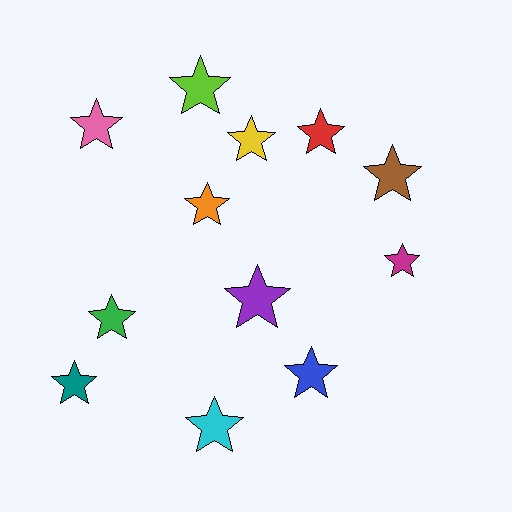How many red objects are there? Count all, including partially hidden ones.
There is 1 red object.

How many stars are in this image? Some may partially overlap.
There are 12 stars.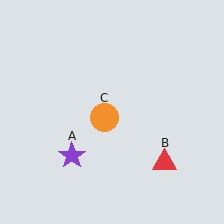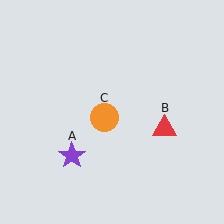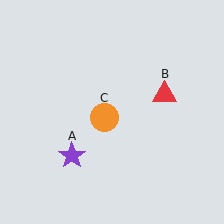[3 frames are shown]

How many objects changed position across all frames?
1 object changed position: red triangle (object B).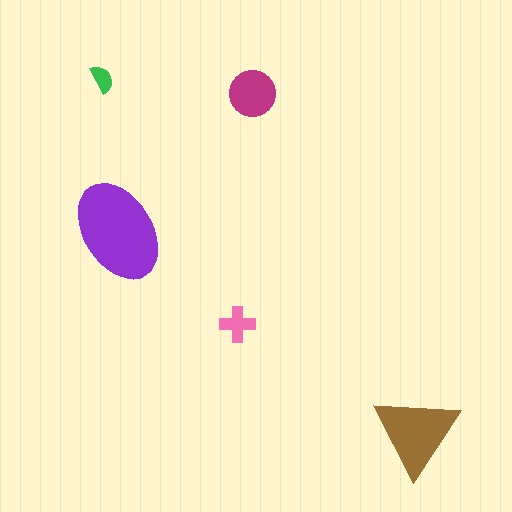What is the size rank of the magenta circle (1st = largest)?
3rd.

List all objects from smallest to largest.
The green semicircle, the pink cross, the magenta circle, the brown triangle, the purple ellipse.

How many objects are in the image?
There are 5 objects in the image.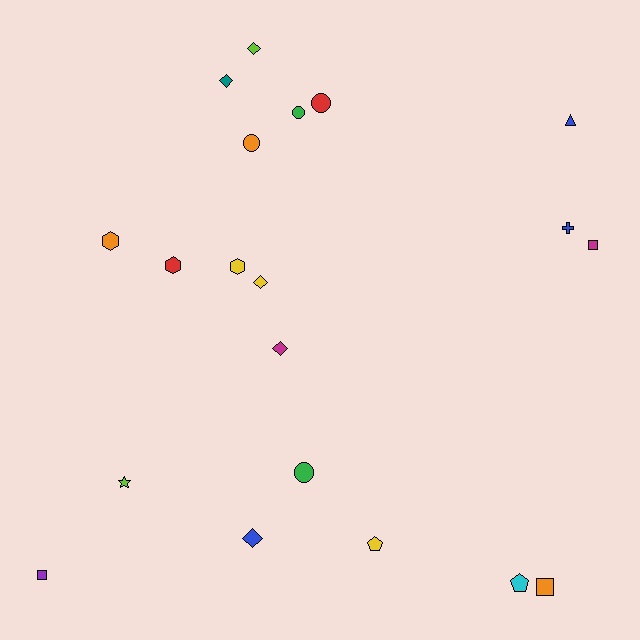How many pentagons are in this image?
There are 2 pentagons.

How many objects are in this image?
There are 20 objects.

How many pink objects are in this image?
There are no pink objects.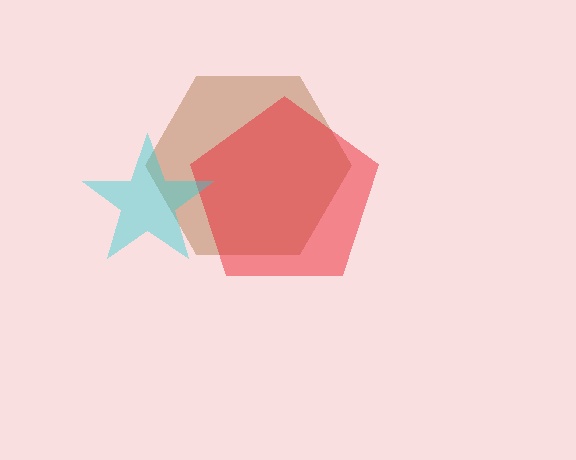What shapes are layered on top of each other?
The layered shapes are: a brown hexagon, a red pentagon, a cyan star.